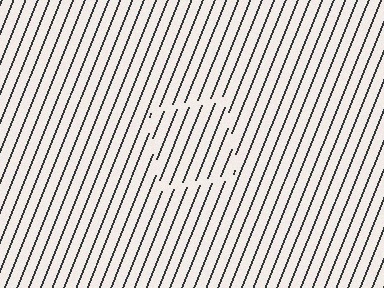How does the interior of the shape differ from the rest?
The interior of the shape contains the same grating, shifted by half a period — the contour is defined by the phase discontinuity where line-ends from the inner and outer gratings abut.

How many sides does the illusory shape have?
4 sides — the line-ends trace a square.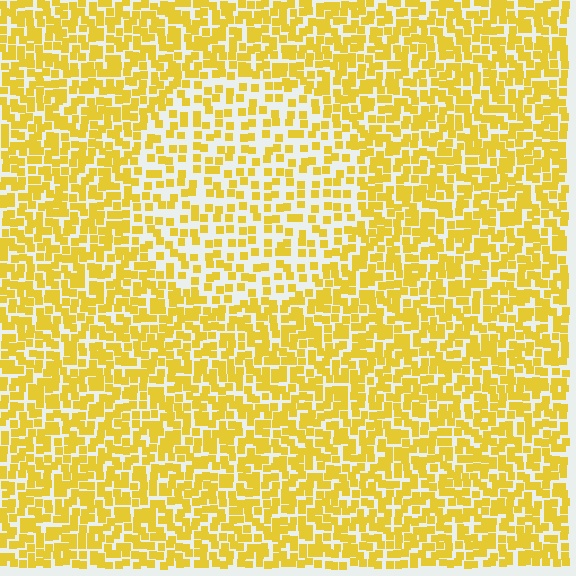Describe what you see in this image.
The image contains small yellow elements arranged at two different densities. A circle-shaped region is visible where the elements are less densely packed than the surrounding area.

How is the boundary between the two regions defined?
The boundary is defined by a change in element density (approximately 1.8x ratio). All elements are the same color, size, and shape.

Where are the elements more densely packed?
The elements are more densely packed outside the circle boundary.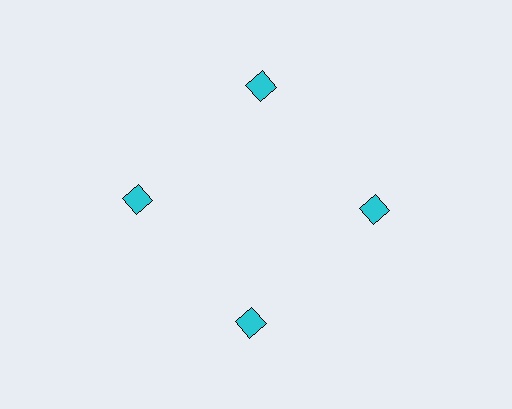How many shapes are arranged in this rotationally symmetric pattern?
There are 4 shapes, arranged in 4 groups of 1.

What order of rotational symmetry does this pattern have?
This pattern has 4-fold rotational symmetry.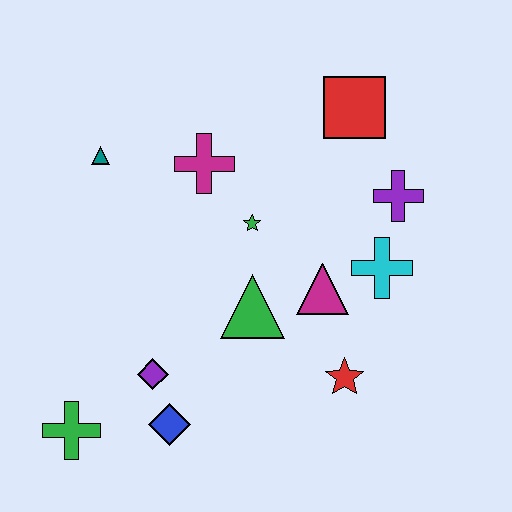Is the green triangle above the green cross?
Yes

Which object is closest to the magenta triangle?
The cyan cross is closest to the magenta triangle.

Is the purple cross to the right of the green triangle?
Yes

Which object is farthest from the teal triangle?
The red star is farthest from the teal triangle.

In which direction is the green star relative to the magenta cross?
The green star is below the magenta cross.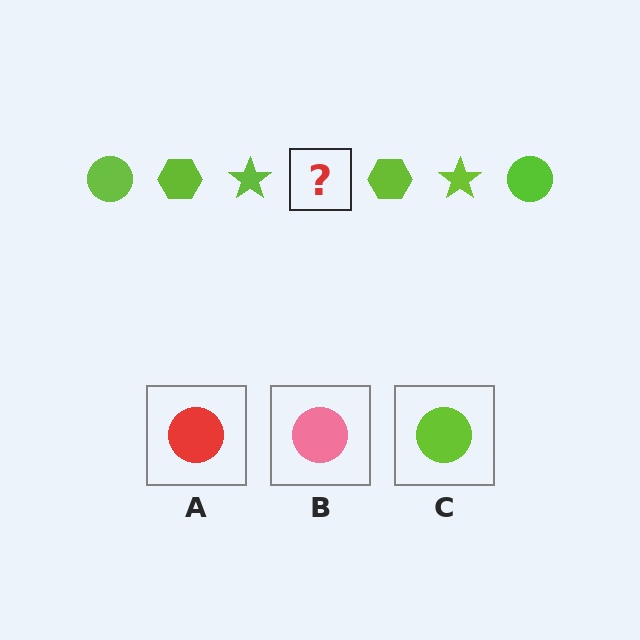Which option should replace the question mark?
Option C.